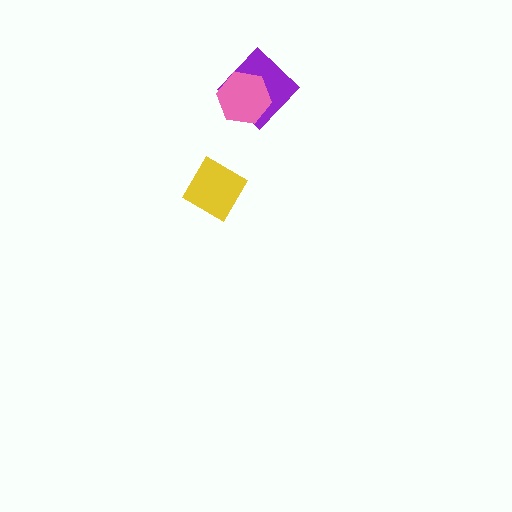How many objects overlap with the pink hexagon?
1 object overlaps with the pink hexagon.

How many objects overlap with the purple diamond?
1 object overlaps with the purple diamond.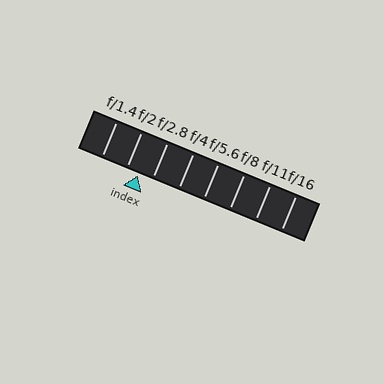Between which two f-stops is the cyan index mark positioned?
The index mark is between f/2 and f/2.8.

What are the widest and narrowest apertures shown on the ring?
The widest aperture shown is f/1.4 and the narrowest is f/16.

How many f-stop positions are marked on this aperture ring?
There are 8 f-stop positions marked.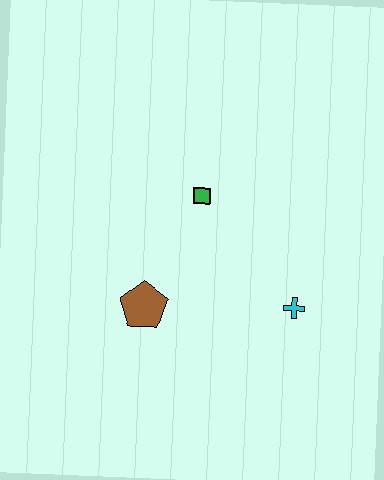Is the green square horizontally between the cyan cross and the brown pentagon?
Yes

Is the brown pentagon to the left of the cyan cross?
Yes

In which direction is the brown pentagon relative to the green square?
The brown pentagon is below the green square.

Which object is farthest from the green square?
The cyan cross is farthest from the green square.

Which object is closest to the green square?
The brown pentagon is closest to the green square.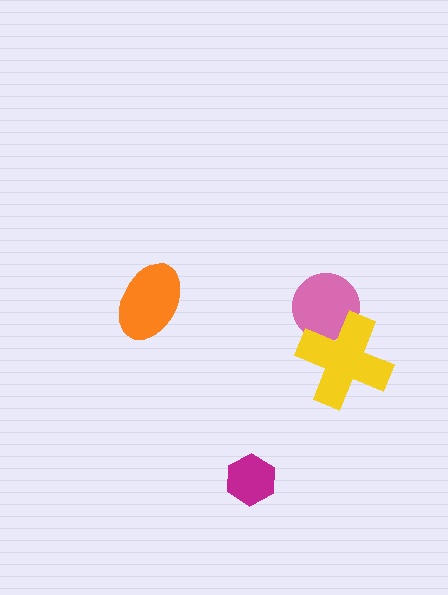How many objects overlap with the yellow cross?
1 object overlaps with the yellow cross.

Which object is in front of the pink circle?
The yellow cross is in front of the pink circle.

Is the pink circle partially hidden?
Yes, it is partially covered by another shape.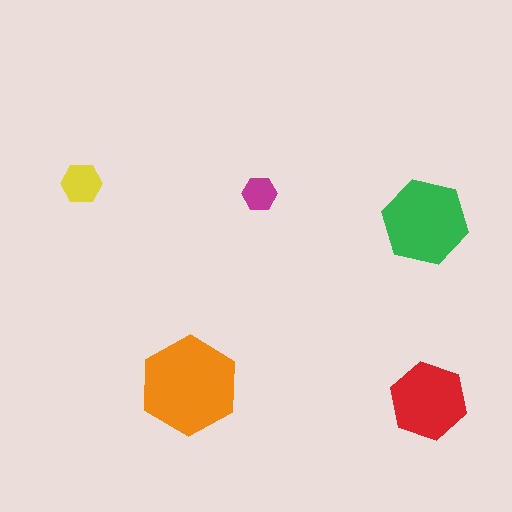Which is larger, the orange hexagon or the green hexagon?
The orange one.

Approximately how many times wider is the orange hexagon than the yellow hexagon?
About 2.5 times wider.